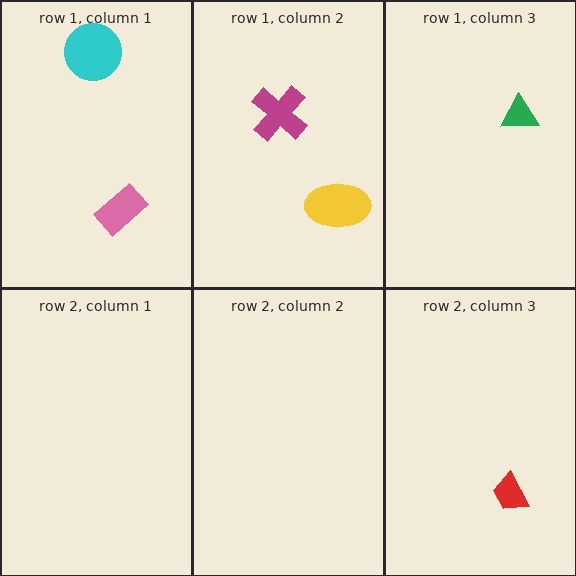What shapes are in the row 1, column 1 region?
The pink rectangle, the cyan circle.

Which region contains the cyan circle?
The row 1, column 1 region.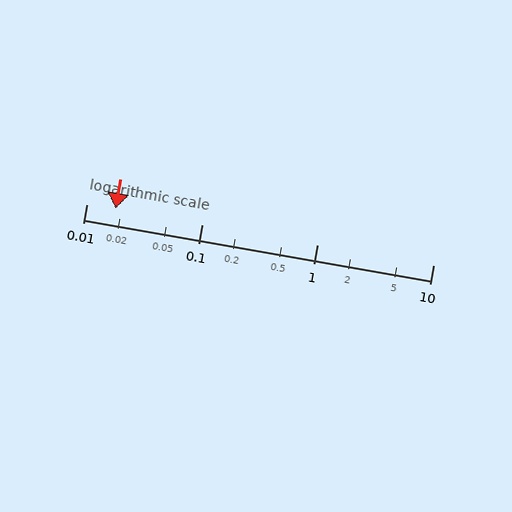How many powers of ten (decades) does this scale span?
The scale spans 3 decades, from 0.01 to 10.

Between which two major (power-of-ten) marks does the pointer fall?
The pointer is between 0.01 and 0.1.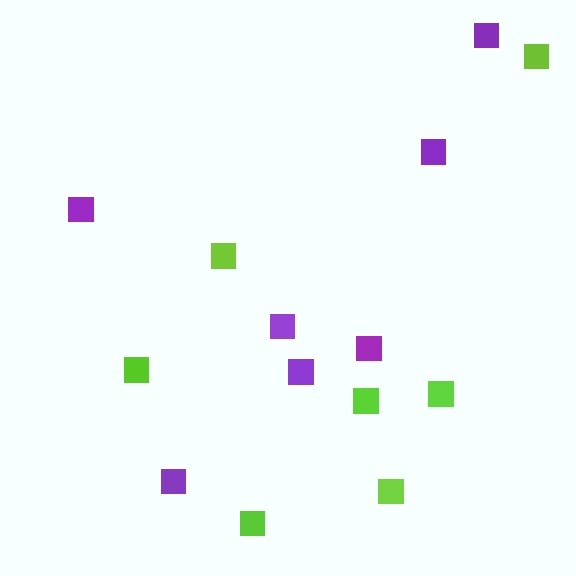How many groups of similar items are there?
There are 2 groups: one group of purple squares (7) and one group of lime squares (7).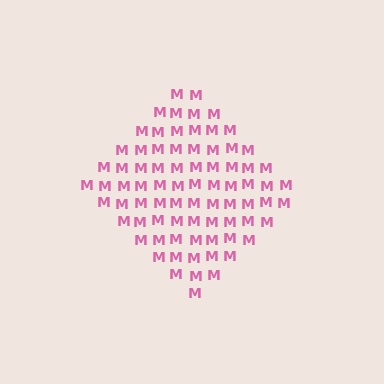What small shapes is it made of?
It is made of small letter M's.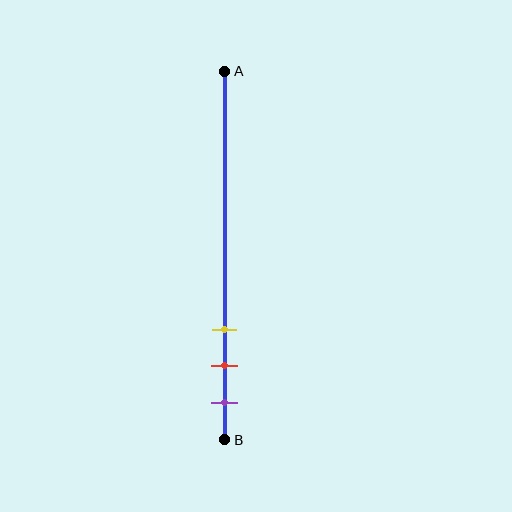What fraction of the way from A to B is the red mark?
The red mark is approximately 80% (0.8) of the way from A to B.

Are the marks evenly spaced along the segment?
Yes, the marks are approximately evenly spaced.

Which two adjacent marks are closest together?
The red and purple marks are the closest adjacent pair.